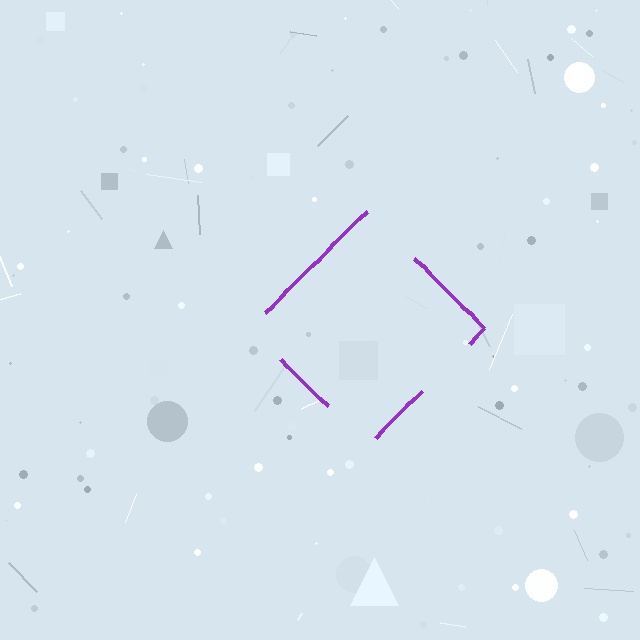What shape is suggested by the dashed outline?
The dashed outline suggests a diamond.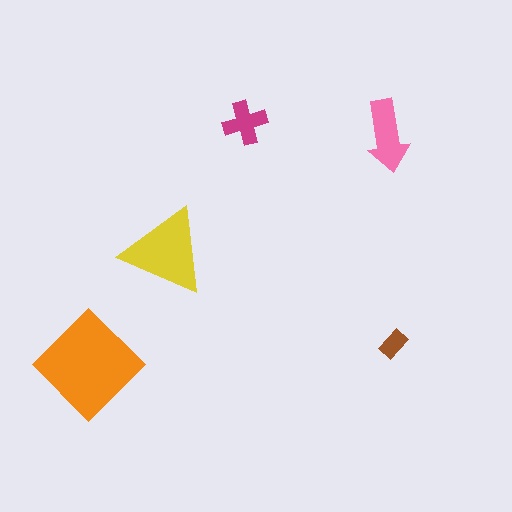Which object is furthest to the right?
The brown rectangle is rightmost.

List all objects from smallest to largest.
The brown rectangle, the magenta cross, the pink arrow, the yellow triangle, the orange diamond.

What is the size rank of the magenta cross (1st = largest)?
4th.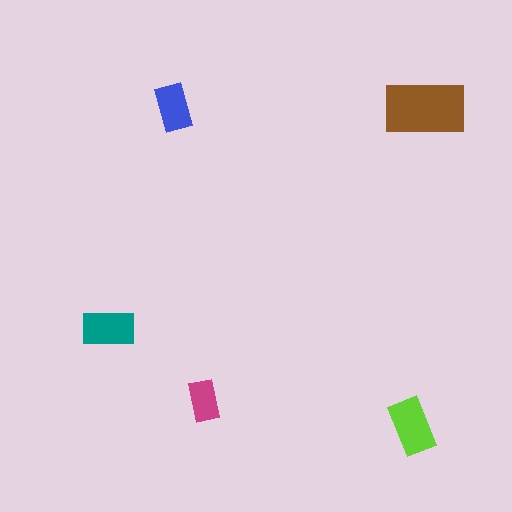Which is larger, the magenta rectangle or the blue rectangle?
The blue one.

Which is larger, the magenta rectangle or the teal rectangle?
The teal one.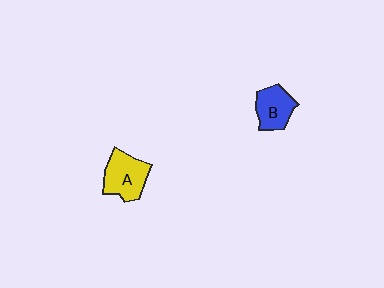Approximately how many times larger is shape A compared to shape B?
Approximately 1.2 times.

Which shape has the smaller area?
Shape B (blue).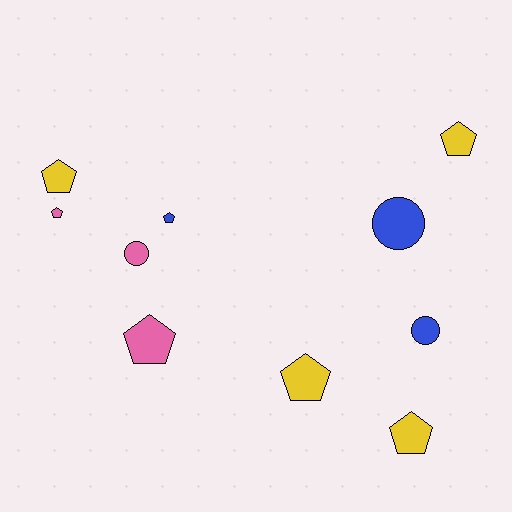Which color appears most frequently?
Yellow, with 4 objects.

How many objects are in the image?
There are 10 objects.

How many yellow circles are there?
There are no yellow circles.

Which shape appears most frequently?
Pentagon, with 7 objects.